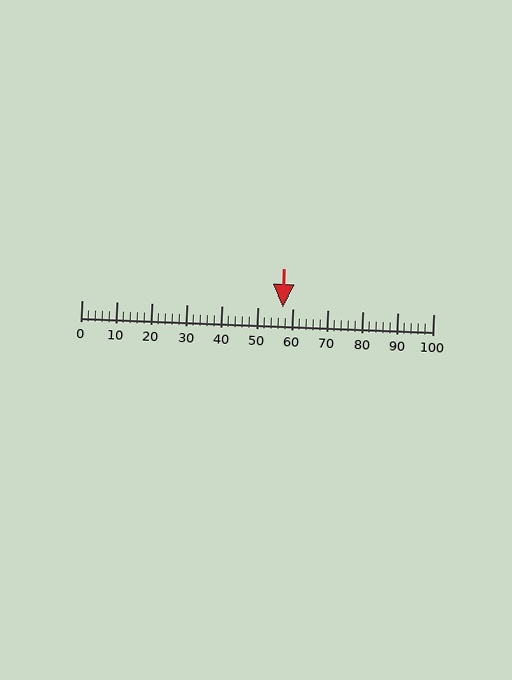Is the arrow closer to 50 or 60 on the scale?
The arrow is closer to 60.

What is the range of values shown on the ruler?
The ruler shows values from 0 to 100.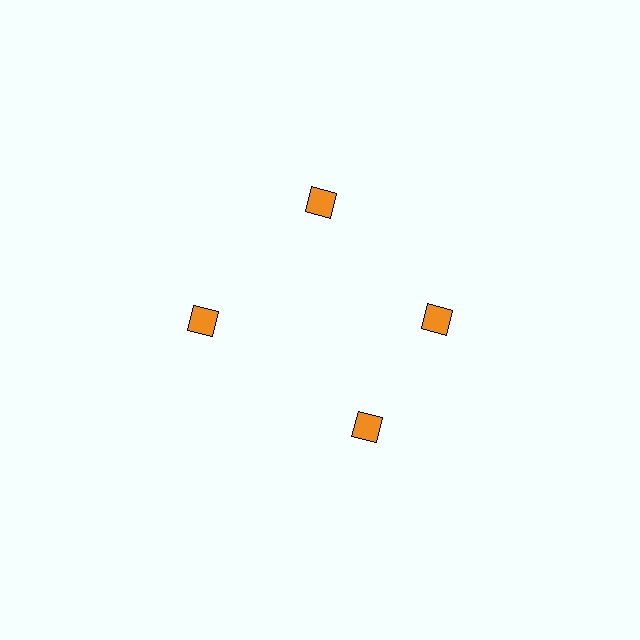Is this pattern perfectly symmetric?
No. The 4 orange diamonds are arranged in a ring, but one element near the 6 o'clock position is rotated out of alignment along the ring, breaking the 4-fold rotational symmetry.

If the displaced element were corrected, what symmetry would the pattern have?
It would have 4-fold rotational symmetry — the pattern would map onto itself every 90 degrees.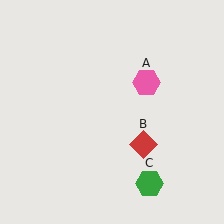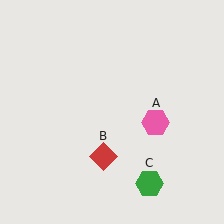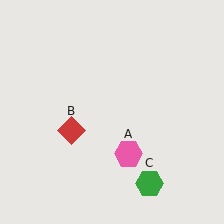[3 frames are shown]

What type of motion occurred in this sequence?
The pink hexagon (object A), red diamond (object B) rotated clockwise around the center of the scene.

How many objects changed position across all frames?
2 objects changed position: pink hexagon (object A), red diamond (object B).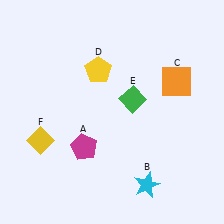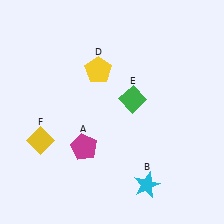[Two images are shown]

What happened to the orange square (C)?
The orange square (C) was removed in Image 2. It was in the top-right area of Image 1.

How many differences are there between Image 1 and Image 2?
There is 1 difference between the two images.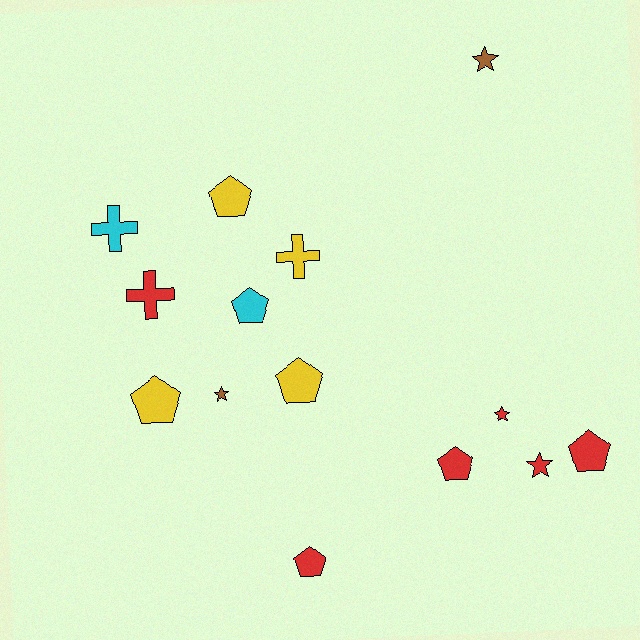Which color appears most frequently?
Red, with 6 objects.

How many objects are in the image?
There are 14 objects.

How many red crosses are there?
There is 1 red cross.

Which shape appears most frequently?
Pentagon, with 7 objects.